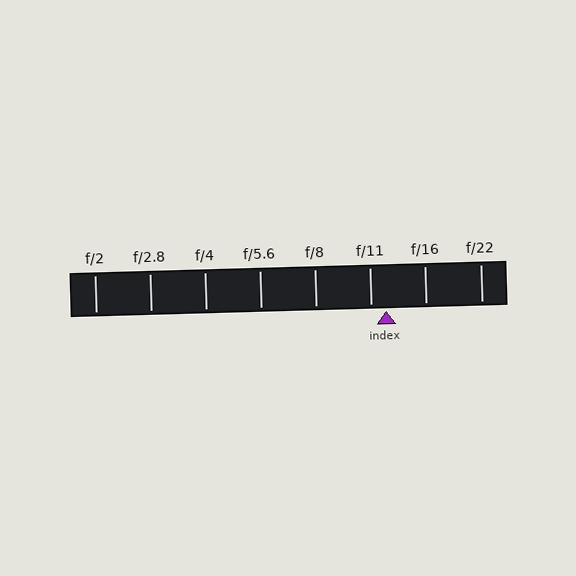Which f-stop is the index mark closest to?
The index mark is closest to f/11.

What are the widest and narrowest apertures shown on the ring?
The widest aperture shown is f/2 and the narrowest is f/22.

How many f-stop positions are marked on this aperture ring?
There are 8 f-stop positions marked.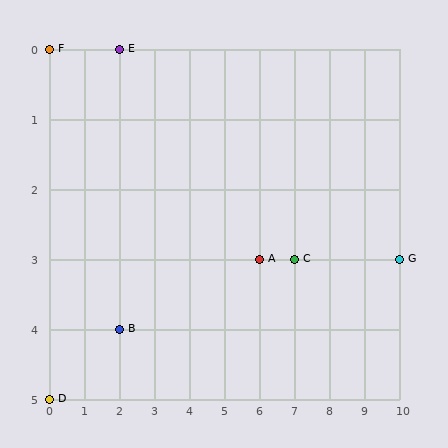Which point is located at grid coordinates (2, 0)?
Point E is at (2, 0).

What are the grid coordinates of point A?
Point A is at grid coordinates (6, 3).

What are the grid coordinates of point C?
Point C is at grid coordinates (7, 3).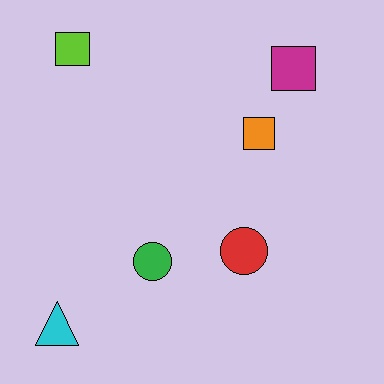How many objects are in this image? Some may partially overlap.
There are 6 objects.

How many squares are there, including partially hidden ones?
There are 3 squares.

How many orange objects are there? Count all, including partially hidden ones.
There is 1 orange object.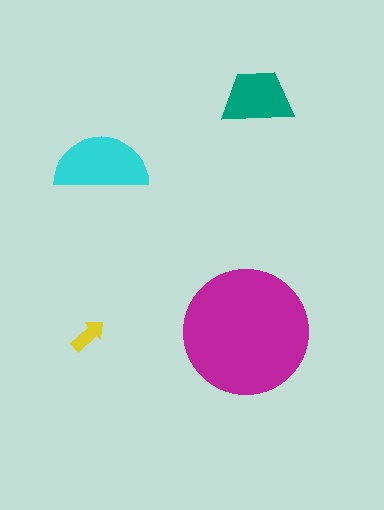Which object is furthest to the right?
The teal trapezoid is rightmost.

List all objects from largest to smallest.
The magenta circle, the cyan semicircle, the teal trapezoid, the yellow arrow.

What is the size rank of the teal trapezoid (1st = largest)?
3rd.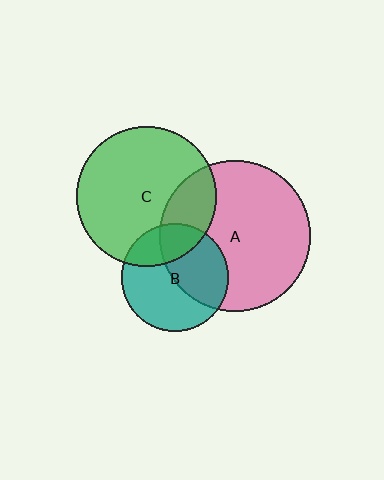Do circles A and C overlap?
Yes.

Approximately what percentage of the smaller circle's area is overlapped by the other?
Approximately 25%.